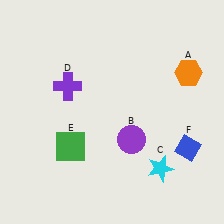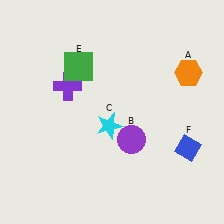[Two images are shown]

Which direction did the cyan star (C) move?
The cyan star (C) moved left.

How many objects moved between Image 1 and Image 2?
2 objects moved between the two images.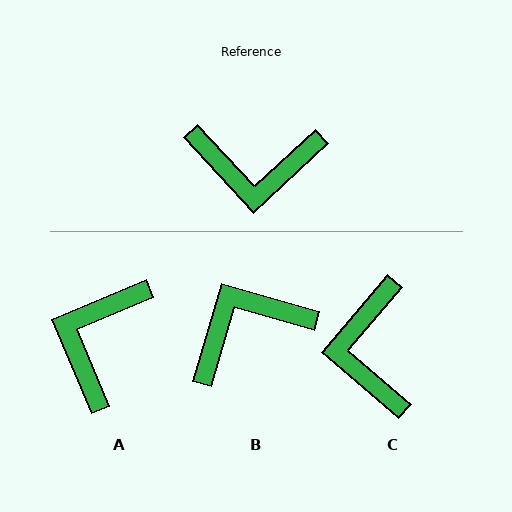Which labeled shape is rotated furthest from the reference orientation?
B, about 149 degrees away.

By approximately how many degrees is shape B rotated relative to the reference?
Approximately 149 degrees clockwise.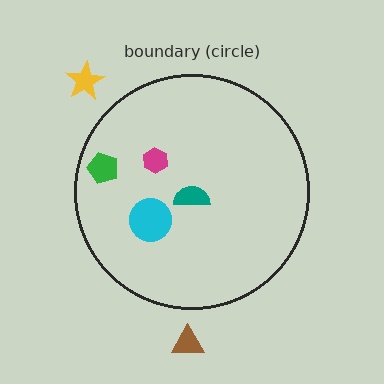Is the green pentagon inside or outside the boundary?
Inside.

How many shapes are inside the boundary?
4 inside, 2 outside.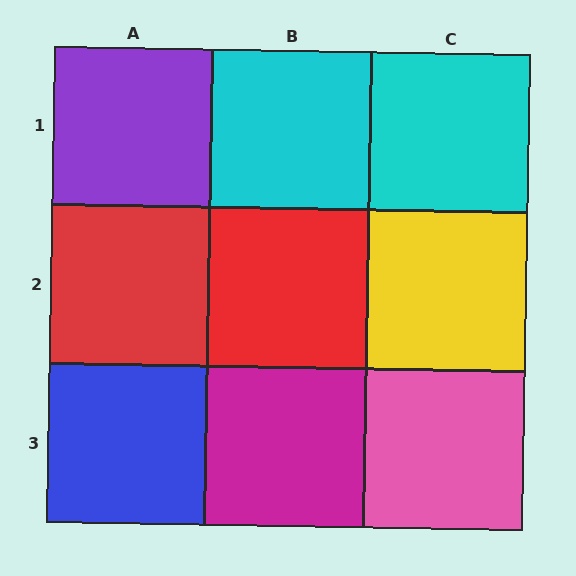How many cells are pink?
1 cell is pink.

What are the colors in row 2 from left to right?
Red, red, yellow.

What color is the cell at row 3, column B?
Magenta.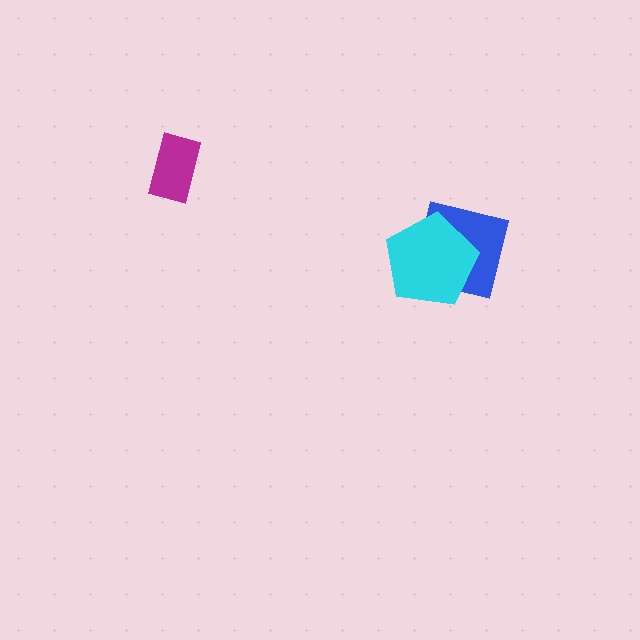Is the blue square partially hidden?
Yes, it is partially covered by another shape.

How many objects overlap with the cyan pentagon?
1 object overlaps with the cyan pentagon.